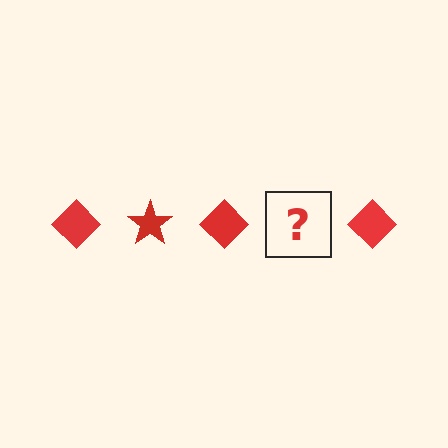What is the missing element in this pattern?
The missing element is a red star.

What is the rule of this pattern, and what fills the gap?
The rule is that the pattern cycles through diamond, star shapes in red. The gap should be filled with a red star.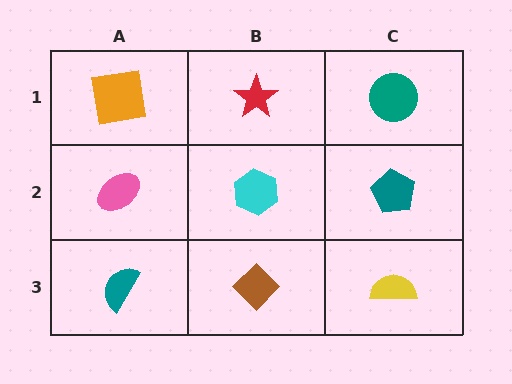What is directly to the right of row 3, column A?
A brown diamond.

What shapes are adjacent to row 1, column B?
A cyan hexagon (row 2, column B), an orange square (row 1, column A), a teal circle (row 1, column C).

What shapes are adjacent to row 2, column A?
An orange square (row 1, column A), a teal semicircle (row 3, column A), a cyan hexagon (row 2, column B).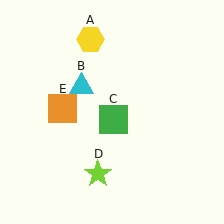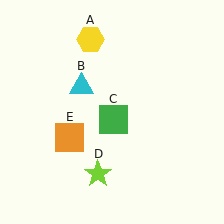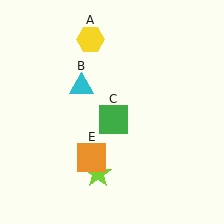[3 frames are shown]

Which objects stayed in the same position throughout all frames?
Yellow hexagon (object A) and cyan triangle (object B) and green square (object C) and lime star (object D) remained stationary.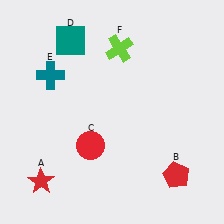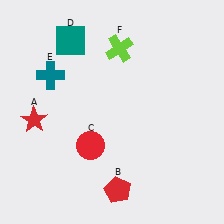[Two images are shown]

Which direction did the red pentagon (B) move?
The red pentagon (B) moved left.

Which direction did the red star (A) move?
The red star (A) moved up.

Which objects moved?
The objects that moved are: the red star (A), the red pentagon (B).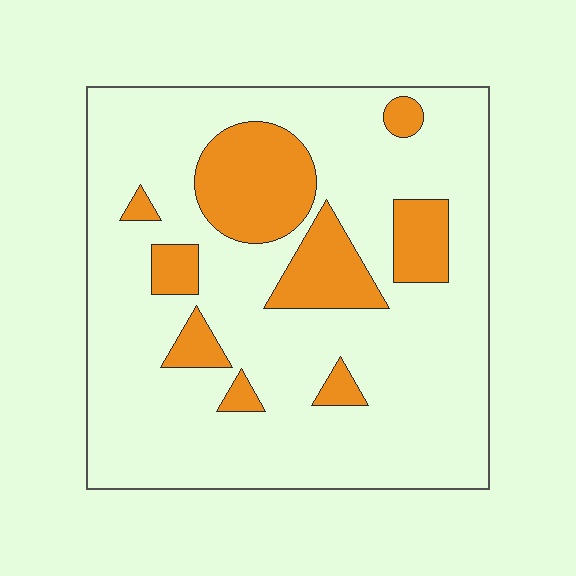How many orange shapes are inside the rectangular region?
9.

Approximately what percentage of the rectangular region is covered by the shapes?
Approximately 20%.